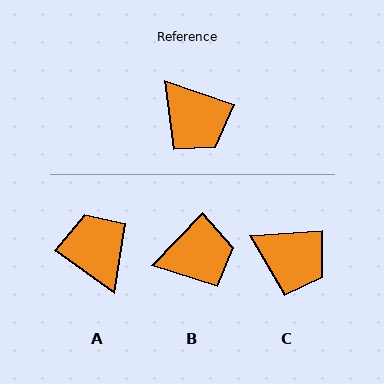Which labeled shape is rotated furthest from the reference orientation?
A, about 164 degrees away.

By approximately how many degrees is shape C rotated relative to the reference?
Approximately 23 degrees counter-clockwise.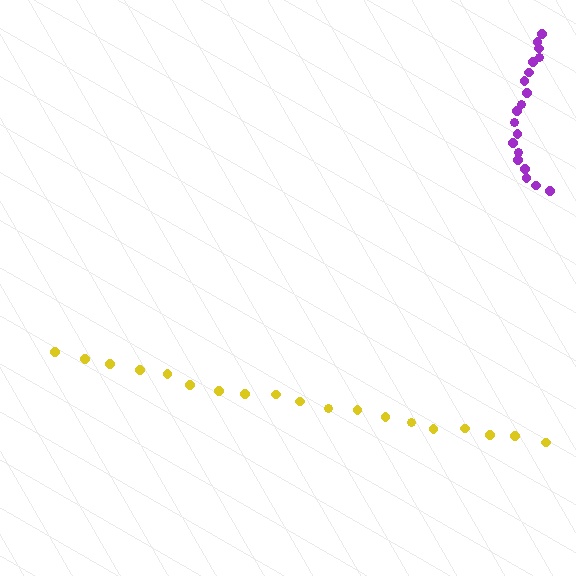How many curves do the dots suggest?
There are 2 distinct paths.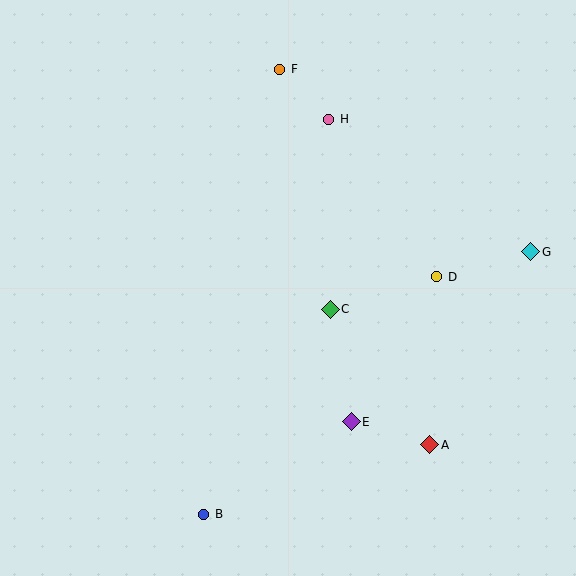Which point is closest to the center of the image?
Point C at (330, 309) is closest to the center.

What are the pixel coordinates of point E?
Point E is at (351, 422).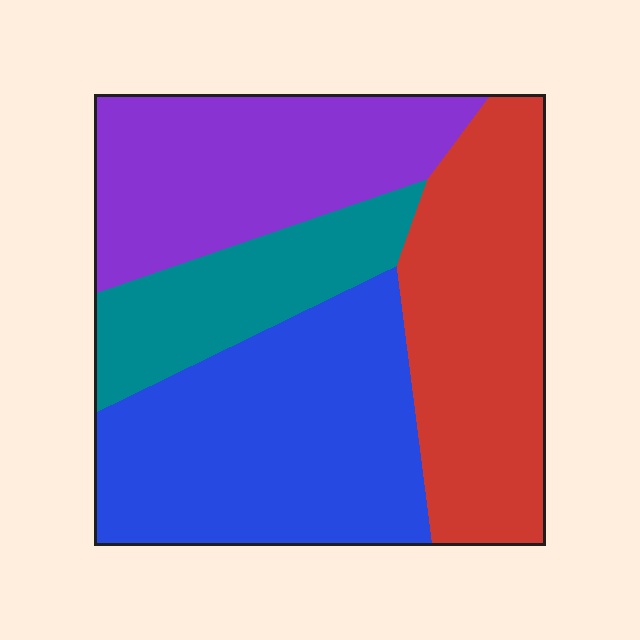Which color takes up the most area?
Blue, at roughly 35%.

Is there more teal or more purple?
Purple.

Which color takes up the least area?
Teal, at roughly 15%.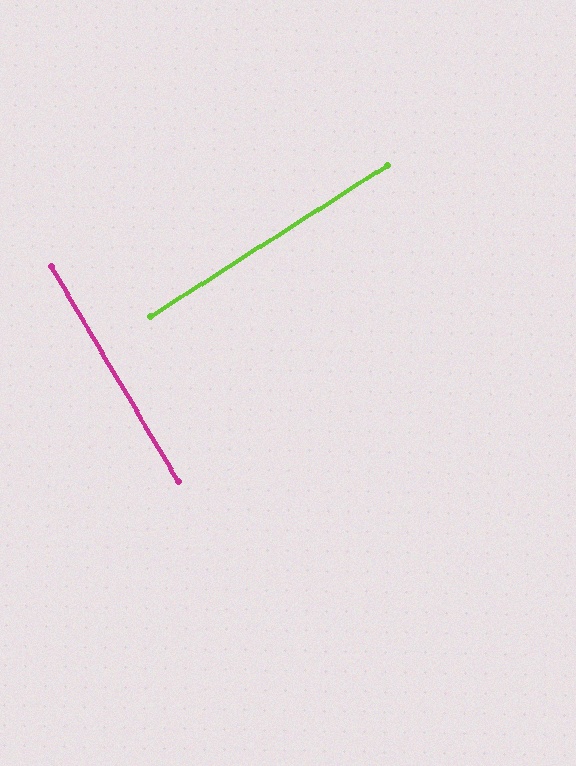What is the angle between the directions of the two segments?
Approximately 88 degrees.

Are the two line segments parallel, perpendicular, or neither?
Perpendicular — they meet at approximately 88°.